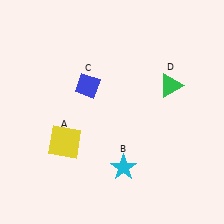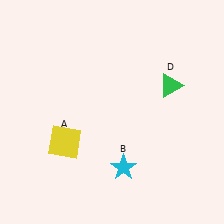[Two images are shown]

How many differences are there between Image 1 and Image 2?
There is 1 difference between the two images.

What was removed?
The blue diamond (C) was removed in Image 2.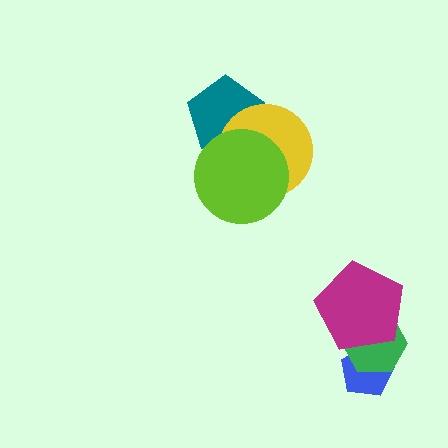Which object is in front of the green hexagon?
The magenta pentagon is in front of the green hexagon.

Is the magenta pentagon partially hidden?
No, no other shape covers it.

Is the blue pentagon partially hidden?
Yes, it is partially covered by another shape.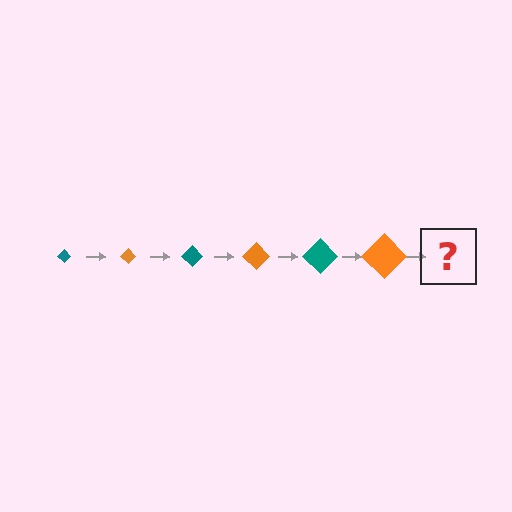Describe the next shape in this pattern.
It should be a teal diamond, larger than the previous one.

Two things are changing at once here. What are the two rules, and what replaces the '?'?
The two rules are that the diamond grows larger each step and the color cycles through teal and orange. The '?' should be a teal diamond, larger than the previous one.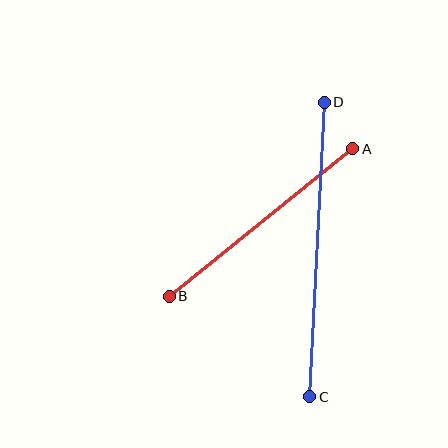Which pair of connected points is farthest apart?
Points C and D are farthest apart.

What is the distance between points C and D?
The distance is approximately 295 pixels.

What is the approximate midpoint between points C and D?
The midpoint is at approximately (317, 249) pixels.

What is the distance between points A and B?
The distance is approximately 235 pixels.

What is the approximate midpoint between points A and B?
The midpoint is at approximately (261, 223) pixels.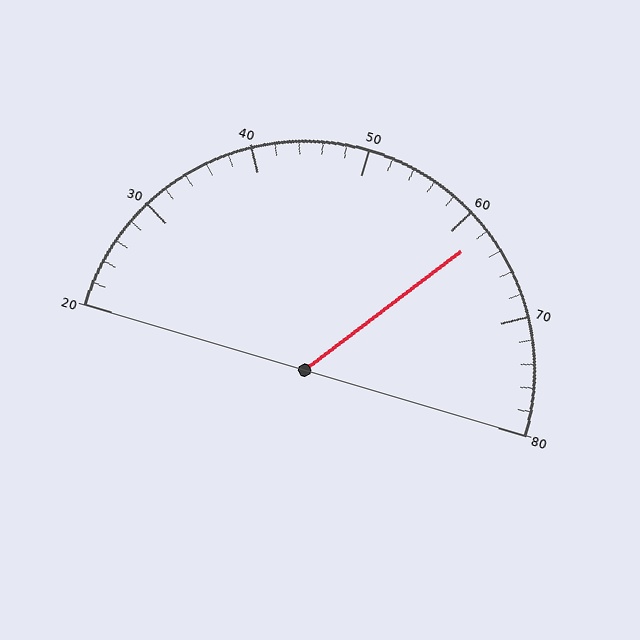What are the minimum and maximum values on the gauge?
The gauge ranges from 20 to 80.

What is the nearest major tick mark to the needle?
The nearest major tick mark is 60.